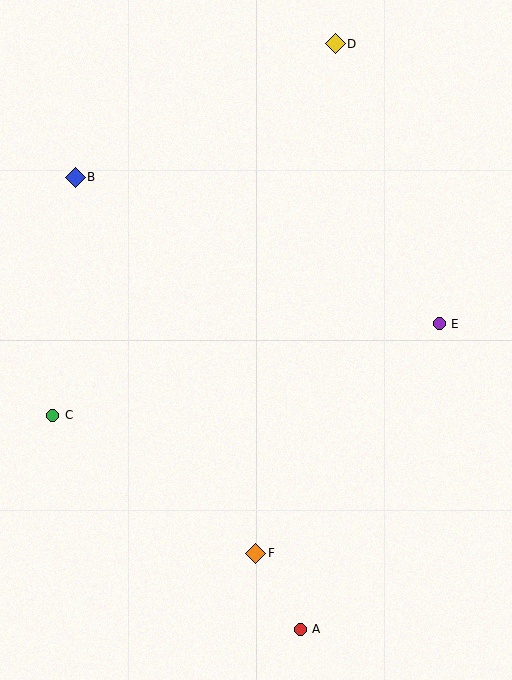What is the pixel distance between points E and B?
The distance between E and B is 392 pixels.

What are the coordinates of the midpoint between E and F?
The midpoint between E and F is at (348, 439).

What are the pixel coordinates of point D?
Point D is at (335, 44).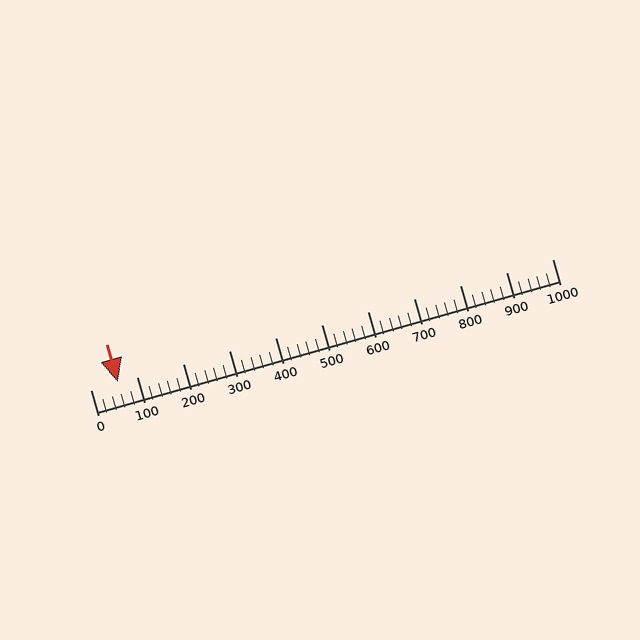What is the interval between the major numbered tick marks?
The major tick marks are spaced 100 units apart.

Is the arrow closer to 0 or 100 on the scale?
The arrow is closer to 100.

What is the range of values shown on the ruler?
The ruler shows values from 0 to 1000.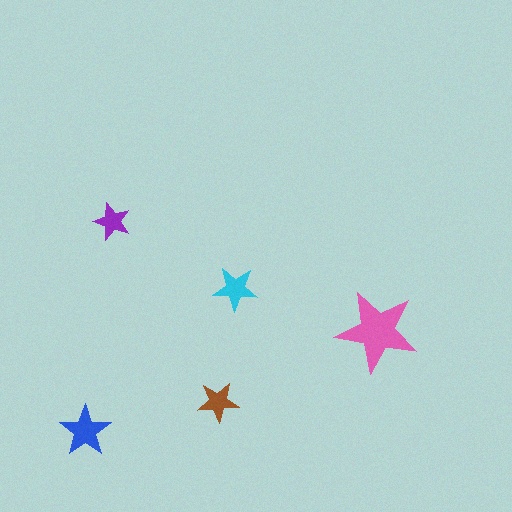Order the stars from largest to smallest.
the pink one, the blue one, the cyan one, the brown one, the purple one.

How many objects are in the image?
There are 5 objects in the image.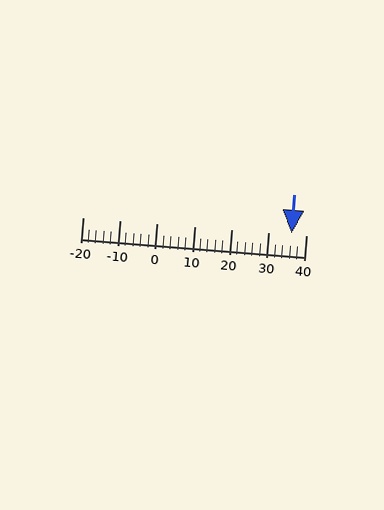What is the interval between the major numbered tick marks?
The major tick marks are spaced 10 units apart.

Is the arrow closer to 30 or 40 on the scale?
The arrow is closer to 40.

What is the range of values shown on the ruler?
The ruler shows values from -20 to 40.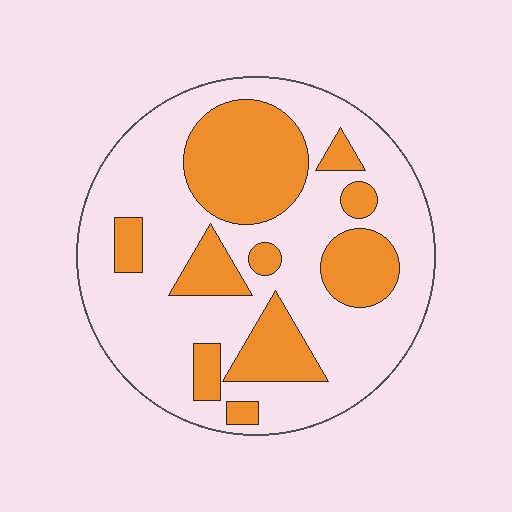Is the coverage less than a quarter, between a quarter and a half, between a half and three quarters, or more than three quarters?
Between a quarter and a half.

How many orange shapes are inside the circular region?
10.